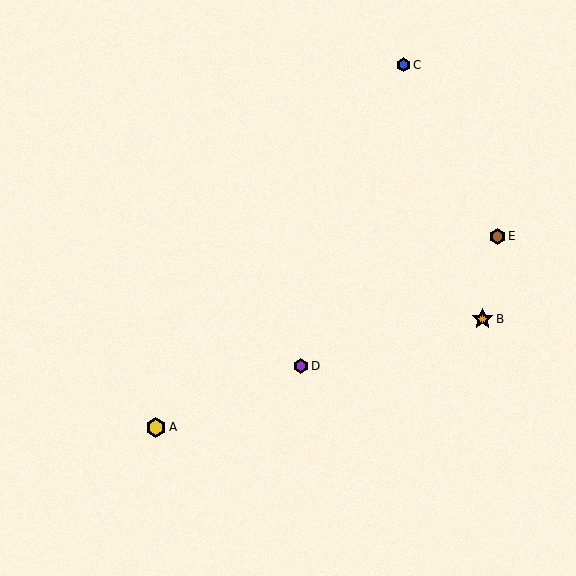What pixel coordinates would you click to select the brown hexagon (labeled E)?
Click at (497, 236) to select the brown hexagon E.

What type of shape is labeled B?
Shape B is an orange star.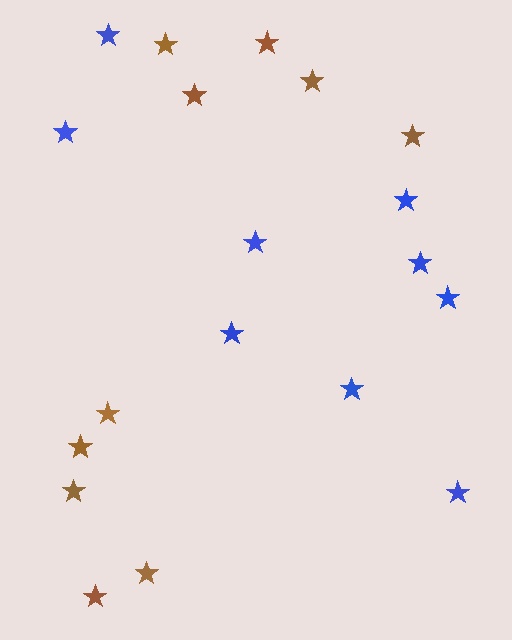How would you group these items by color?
There are 2 groups: one group of blue stars (9) and one group of brown stars (10).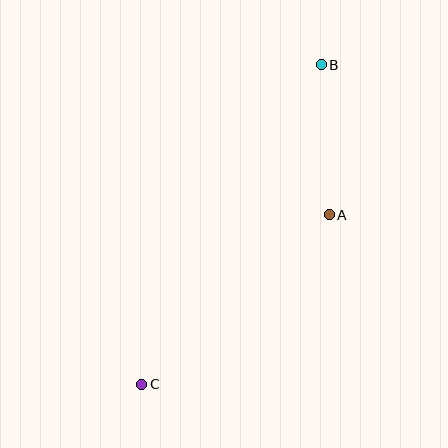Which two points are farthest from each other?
Points B and C are farthest from each other.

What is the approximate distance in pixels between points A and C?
The distance between A and C is approximately 253 pixels.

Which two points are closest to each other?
Points A and B are closest to each other.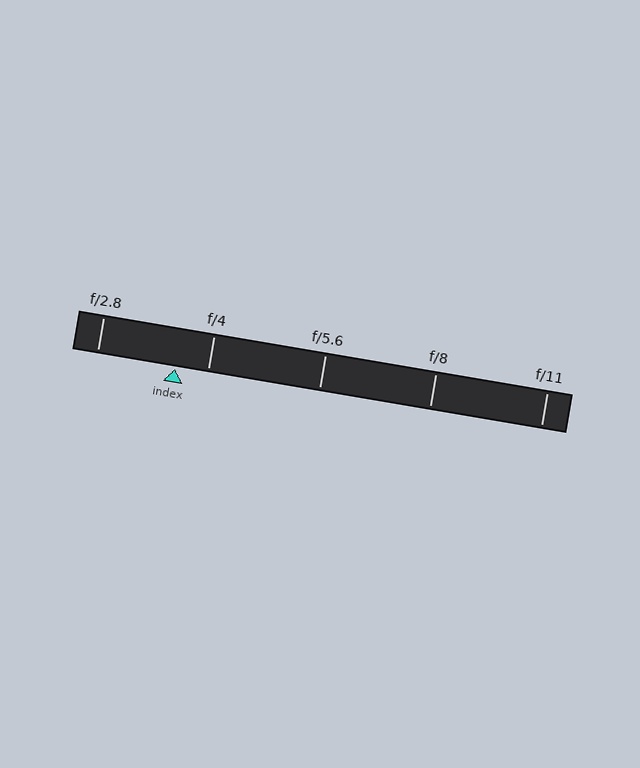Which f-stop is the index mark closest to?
The index mark is closest to f/4.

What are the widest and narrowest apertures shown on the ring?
The widest aperture shown is f/2.8 and the narrowest is f/11.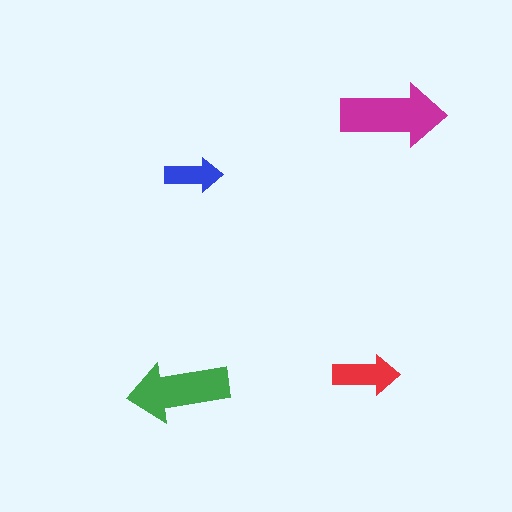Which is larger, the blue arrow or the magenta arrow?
The magenta one.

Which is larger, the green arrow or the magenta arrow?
The magenta one.